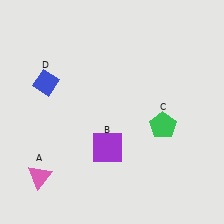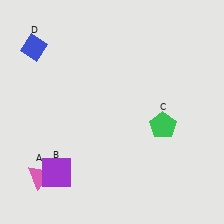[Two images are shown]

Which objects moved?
The objects that moved are: the purple square (B), the blue diamond (D).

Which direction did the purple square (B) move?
The purple square (B) moved left.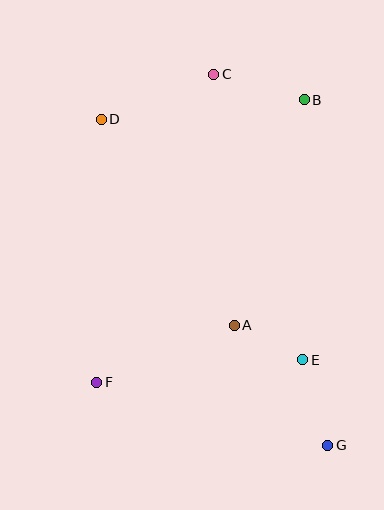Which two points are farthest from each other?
Points D and G are farthest from each other.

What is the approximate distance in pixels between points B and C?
The distance between B and C is approximately 94 pixels.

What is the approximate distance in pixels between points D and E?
The distance between D and E is approximately 314 pixels.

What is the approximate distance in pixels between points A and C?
The distance between A and C is approximately 252 pixels.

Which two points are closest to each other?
Points A and E are closest to each other.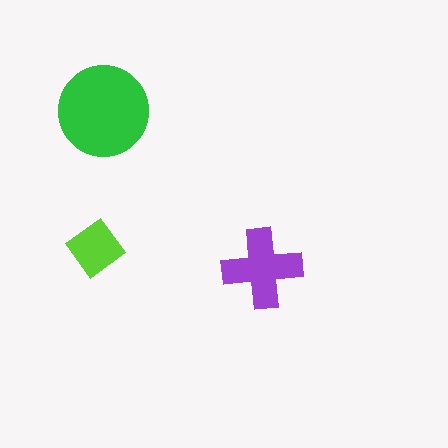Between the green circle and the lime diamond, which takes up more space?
The green circle.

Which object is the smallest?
The lime diamond.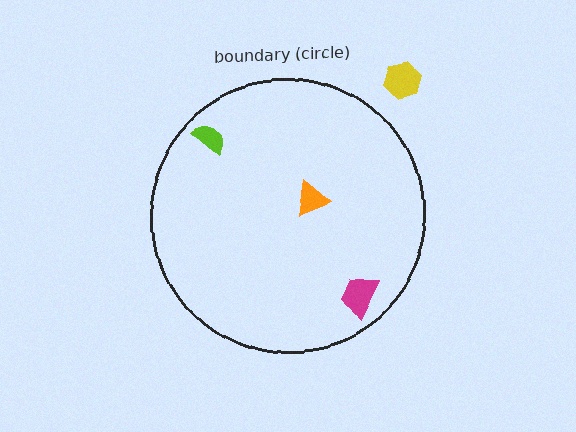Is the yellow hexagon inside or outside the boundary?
Outside.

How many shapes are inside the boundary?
3 inside, 1 outside.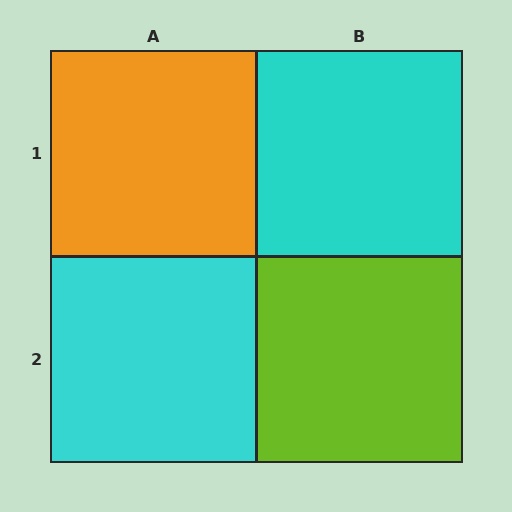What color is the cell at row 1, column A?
Orange.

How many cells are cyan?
2 cells are cyan.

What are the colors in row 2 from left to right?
Cyan, lime.